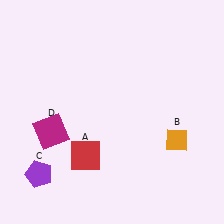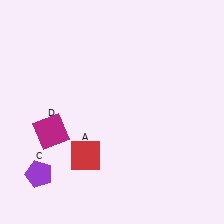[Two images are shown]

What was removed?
The orange diamond (B) was removed in Image 2.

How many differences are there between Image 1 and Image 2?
There is 1 difference between the two images.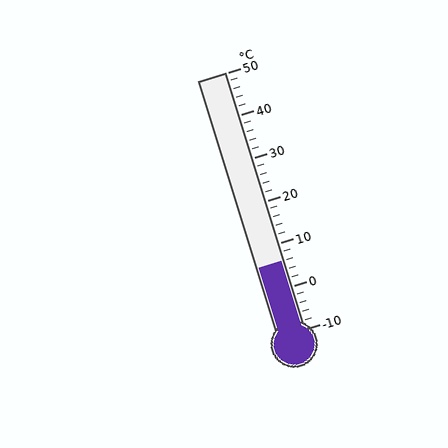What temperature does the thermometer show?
The thermometer shows approximately 6°C.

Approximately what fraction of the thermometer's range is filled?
The thermometer is filled to approximately 25% of its range.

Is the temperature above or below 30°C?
The temperature is below 30°C.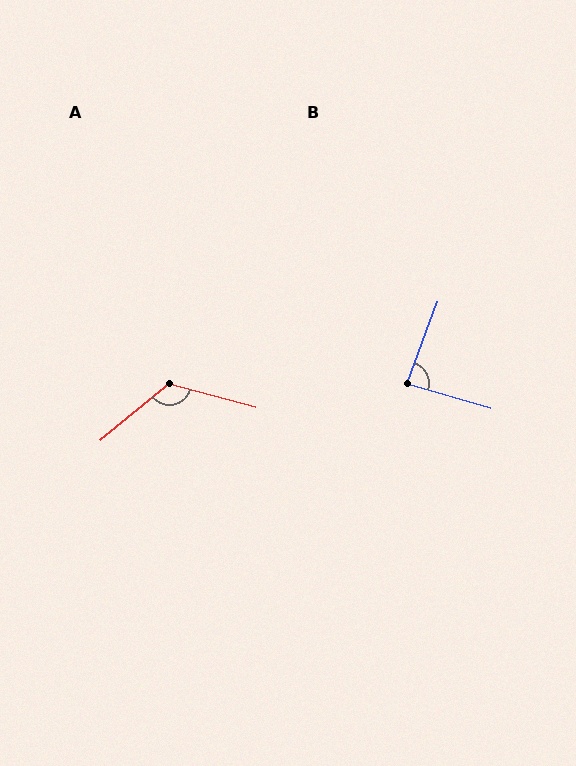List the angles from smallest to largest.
B (86°), A (125°).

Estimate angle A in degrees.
Approximately 125 degrees.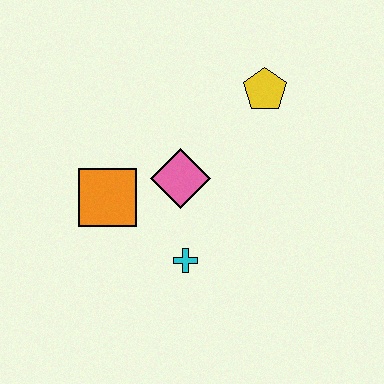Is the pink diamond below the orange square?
No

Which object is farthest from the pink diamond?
The yellow pentagon is farthest from the pink diamond.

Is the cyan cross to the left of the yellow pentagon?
Yes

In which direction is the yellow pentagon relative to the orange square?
The yellow pentagon is to the right of the orange square.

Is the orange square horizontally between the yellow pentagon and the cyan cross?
No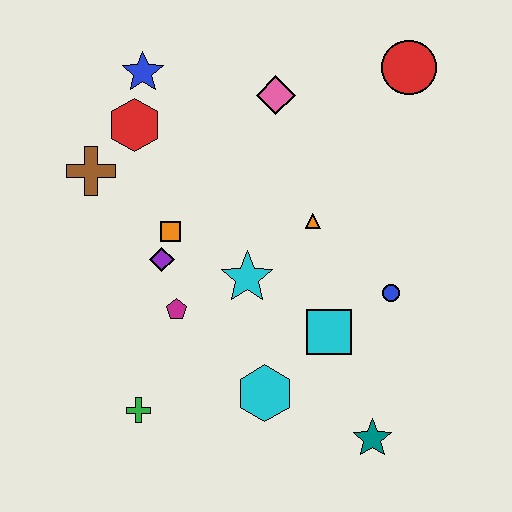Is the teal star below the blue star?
Yes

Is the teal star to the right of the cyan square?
Yes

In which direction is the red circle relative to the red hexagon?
The red circle is to the right of the red hexagon.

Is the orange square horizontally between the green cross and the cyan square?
Yes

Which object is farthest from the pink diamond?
The teal star is farthest from the pink diamond.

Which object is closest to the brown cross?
The red hexagon is closest to the brown cross.